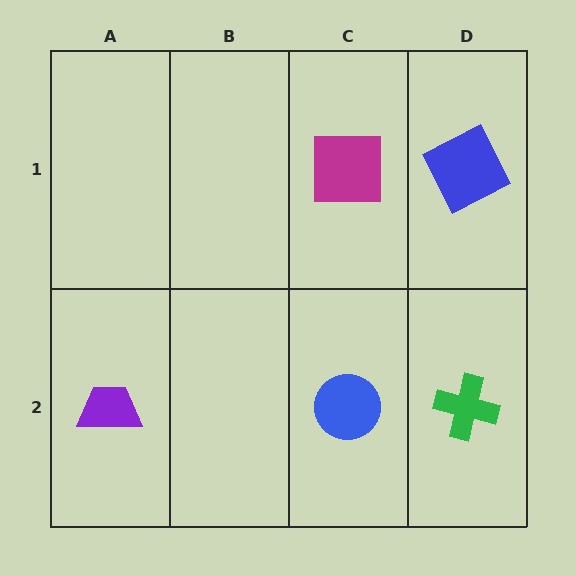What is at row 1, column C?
A magenta square.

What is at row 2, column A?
A purple trapezoid.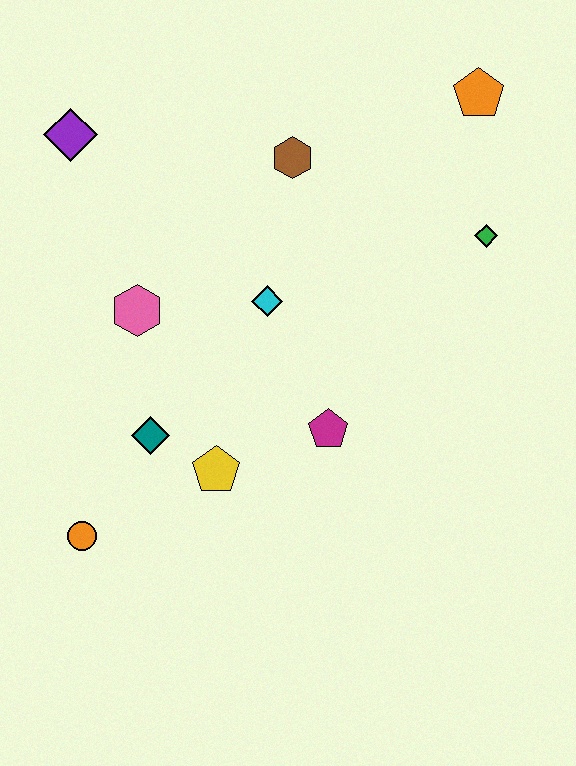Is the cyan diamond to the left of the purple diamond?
No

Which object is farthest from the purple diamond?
The green diamond is farthest from the purple diamond.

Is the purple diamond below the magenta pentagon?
No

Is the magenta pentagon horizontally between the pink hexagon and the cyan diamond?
No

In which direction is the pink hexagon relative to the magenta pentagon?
The pink hexagon is to the left of the magenta pentagon.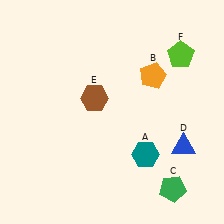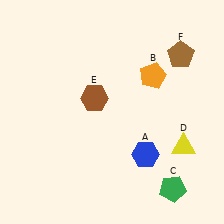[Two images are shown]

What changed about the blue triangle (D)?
In Image 1, D is blue. In Image 2, it changed to yellow.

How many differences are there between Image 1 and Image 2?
There are 3 differences between the two images.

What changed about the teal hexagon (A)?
In Image 1, A is teal. In Image 2, it changed to blue.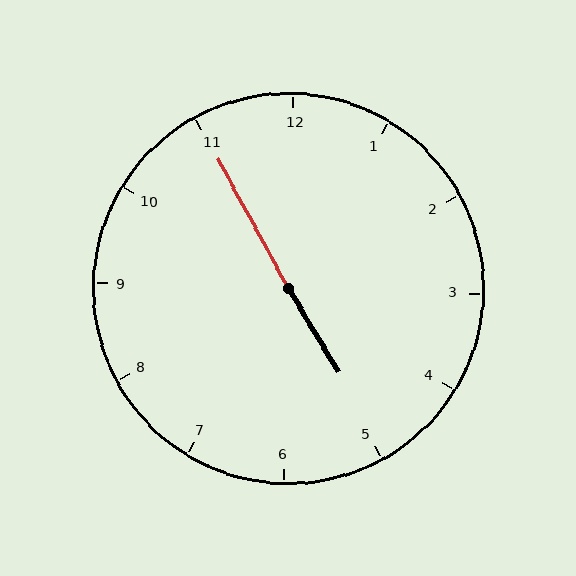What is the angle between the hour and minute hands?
Approximately 178 degrees.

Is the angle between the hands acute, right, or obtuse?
It is obtuse.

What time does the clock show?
4:55.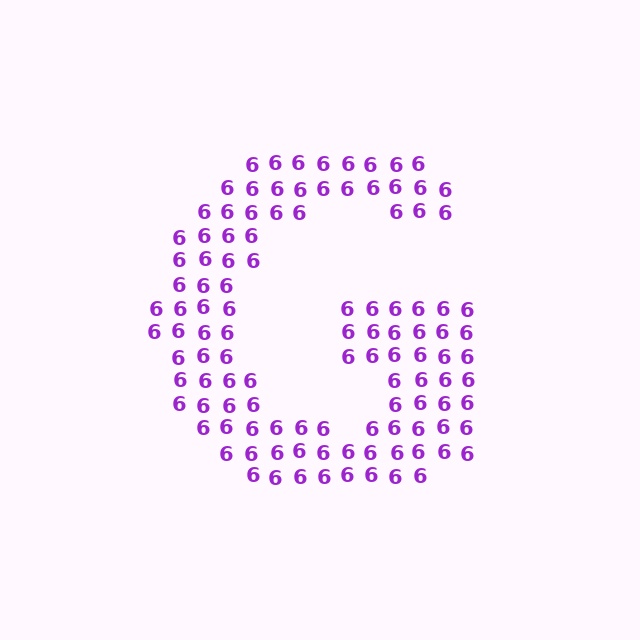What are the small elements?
The small elements are digit 6's.